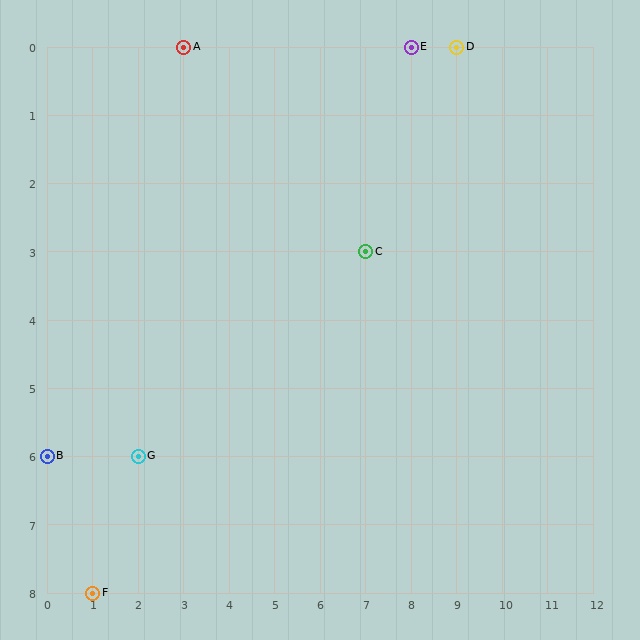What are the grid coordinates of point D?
Point D is at grid coordinates (9, 0).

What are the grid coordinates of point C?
Point C is at grid coordinates (7, 3).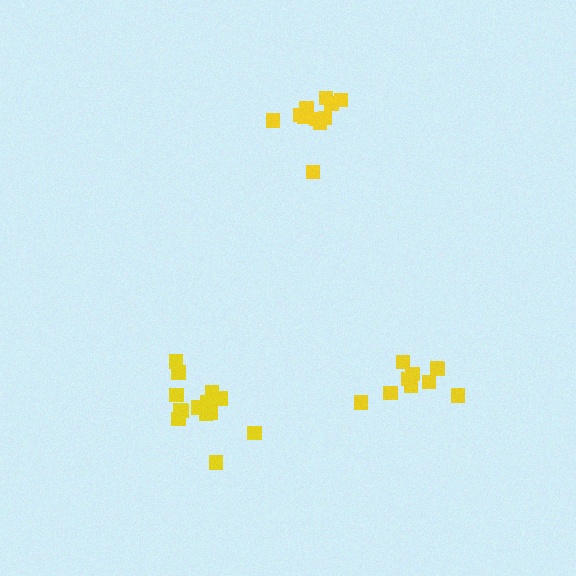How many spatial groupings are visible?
There are 3 spatial groupings.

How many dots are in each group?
Group 1: 10 dots, Group 2: 11 dots, Group 3: 14 dots (35 total).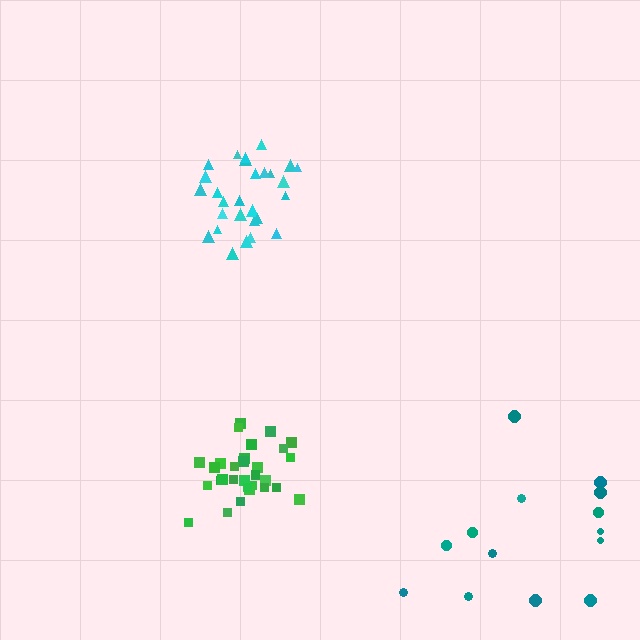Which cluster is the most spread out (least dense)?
Teal.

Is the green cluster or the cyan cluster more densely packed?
Green.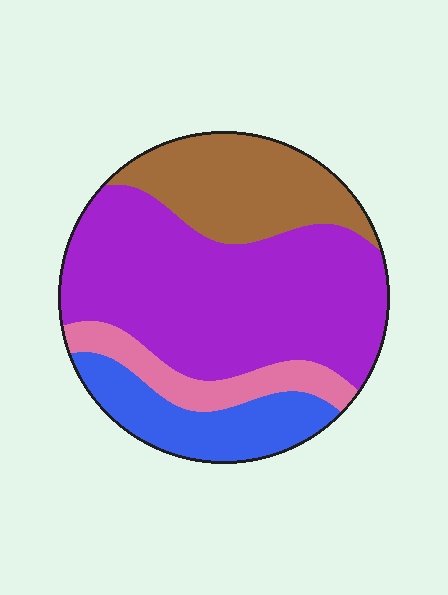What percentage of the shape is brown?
Brown takes up about one fifth (1/5) of the shape.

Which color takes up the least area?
Pink, at roughly 10%.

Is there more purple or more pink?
Purple.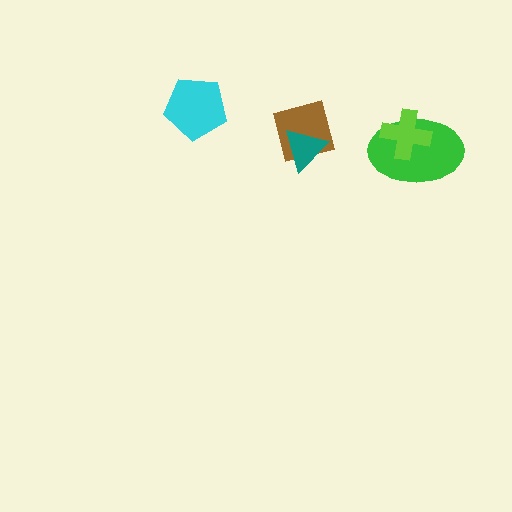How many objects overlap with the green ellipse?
1 object overlaps with the green ellipse.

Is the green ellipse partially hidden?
Yes, it is partially covered by another shape.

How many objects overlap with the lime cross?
1 object overlaps with the lime cross.